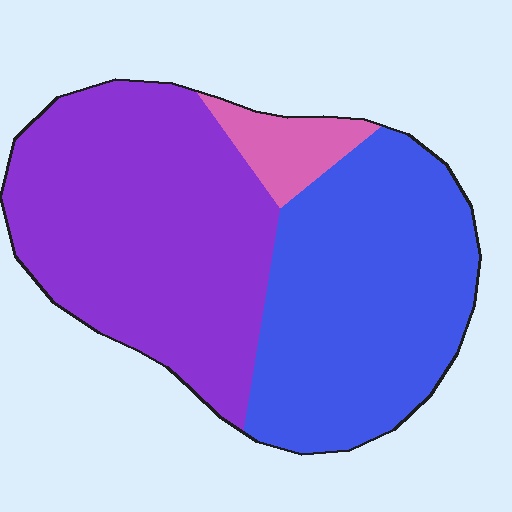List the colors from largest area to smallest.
From largest to smallest: purple, blue, pink.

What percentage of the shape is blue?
Blue takes up about two fifths (2/5) of the shape.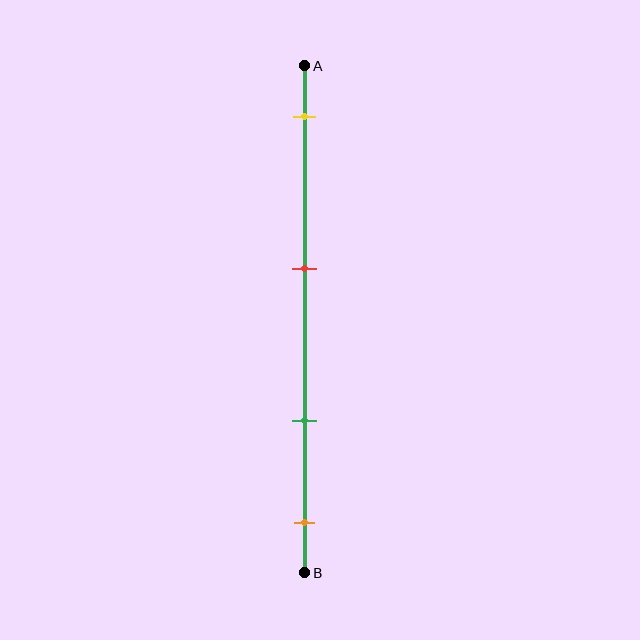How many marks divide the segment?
There are 4 marks dividing the segment.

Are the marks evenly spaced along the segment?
No, the marks are not evenly spaced.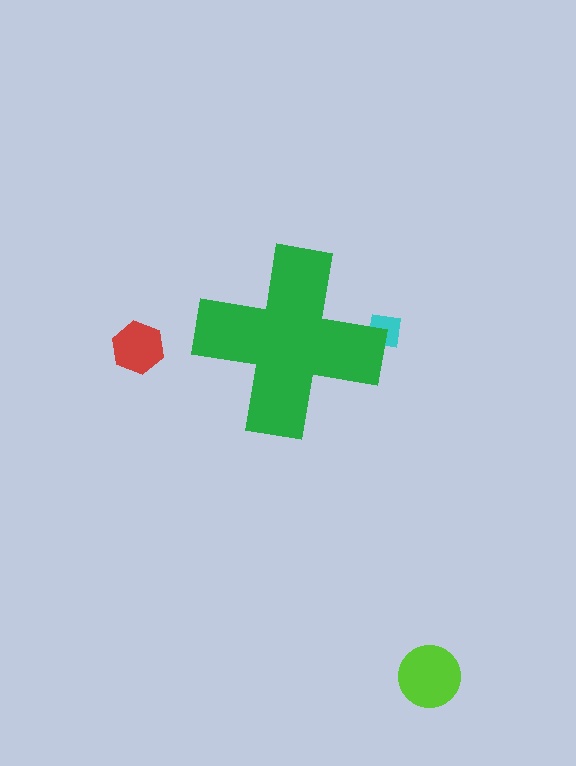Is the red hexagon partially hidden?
No, the red hexagon is fully visible.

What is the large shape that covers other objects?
A green cross.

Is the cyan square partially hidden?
Yes, the cyan square is partially hidden behind the green cross.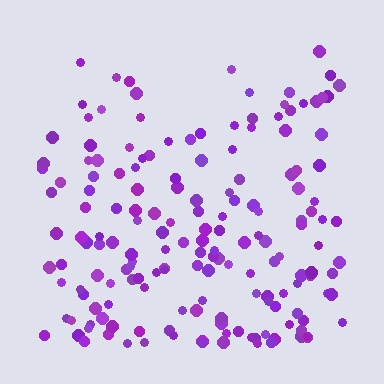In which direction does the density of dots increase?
From top to bottom, with the bottom side densest.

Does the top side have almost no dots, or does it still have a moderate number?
Still a moderate number, just noticeably fewer than the bottom.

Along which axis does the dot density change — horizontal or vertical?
Vertical.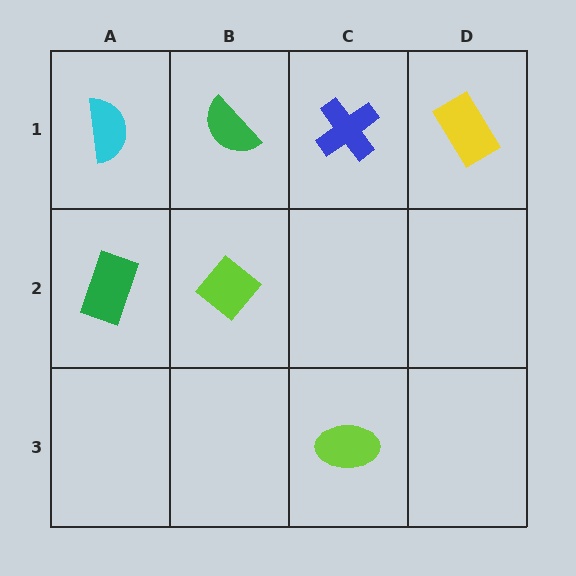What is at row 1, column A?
A cyan semicircle.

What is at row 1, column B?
A green semicircle.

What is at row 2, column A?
A green rectangle.